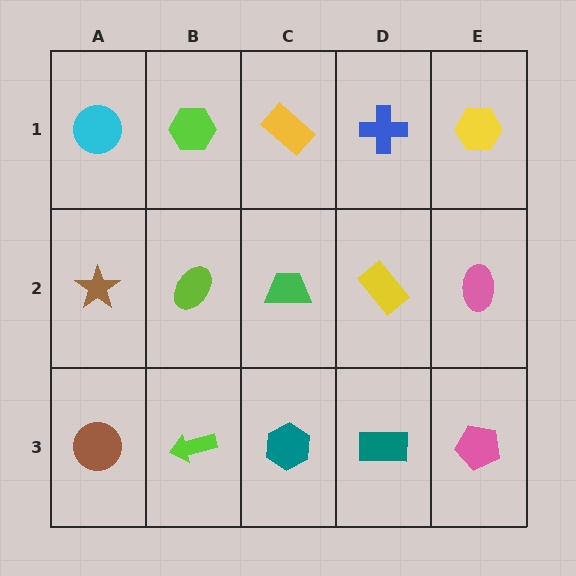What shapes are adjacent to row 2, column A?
A cyan circle (row 1, column A), a brown circle (row 3, column A), a lime ellipse (row 2, column B).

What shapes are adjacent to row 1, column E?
A pink ellipse (row 2, column E), a blue cross (row 1, column D).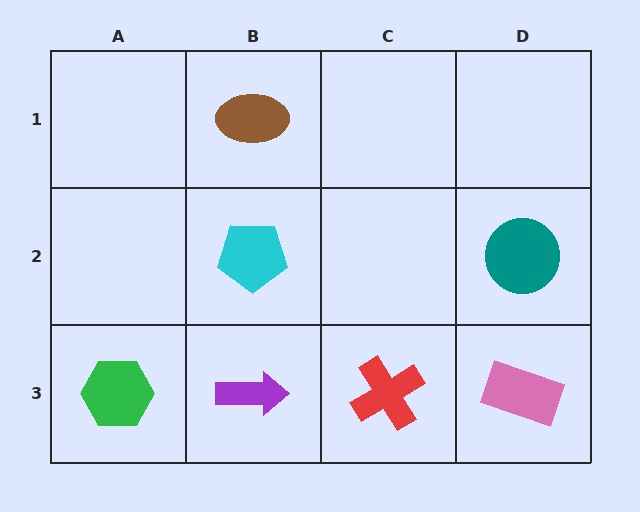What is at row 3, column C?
A red cross.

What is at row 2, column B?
A cyan pentagon.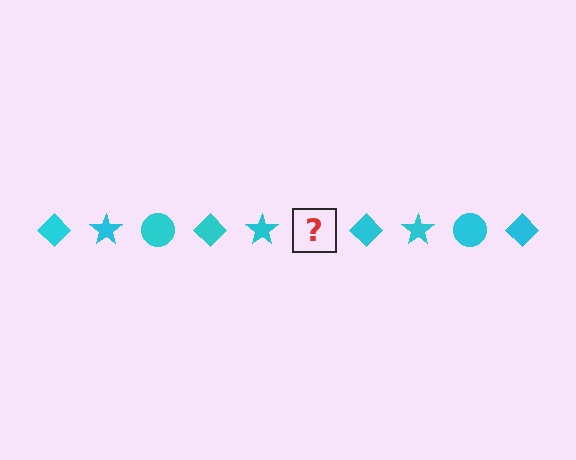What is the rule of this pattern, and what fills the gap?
The rule is that the pattern cycles through diamond, star, circle shapes in cyan. The gap should be filled with a cyan circle.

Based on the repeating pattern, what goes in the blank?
The blank should be a cyan circle.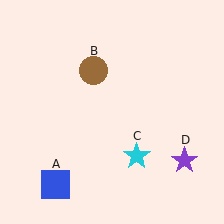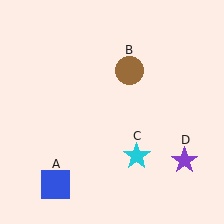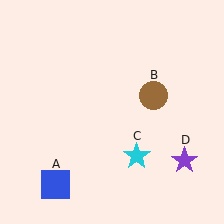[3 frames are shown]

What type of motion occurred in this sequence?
The brown circle (object B) rotated clockwise around the center of the scene.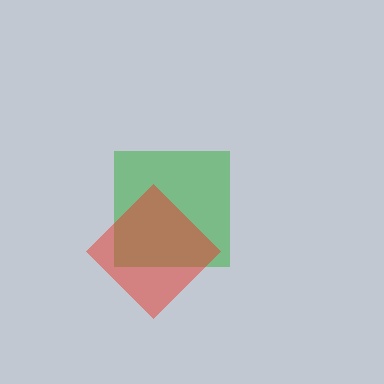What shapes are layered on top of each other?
The layered shapes are: a green square, a red diamond.